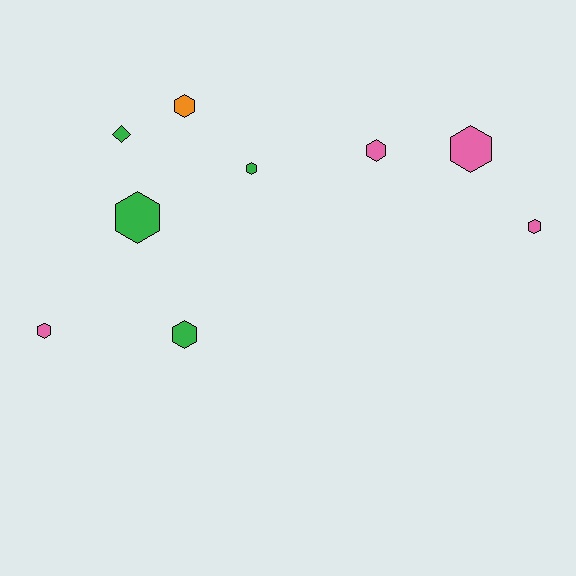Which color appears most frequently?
Green, with 4 objects.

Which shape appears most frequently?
Hexagon, with 8 objects.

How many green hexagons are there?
There are 3 green hexagons.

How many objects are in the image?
There are 9 objects.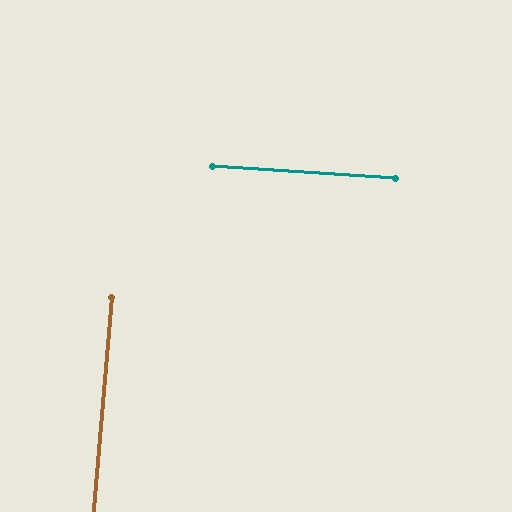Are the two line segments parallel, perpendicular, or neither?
Perpendicular — they meet at approximately 89°.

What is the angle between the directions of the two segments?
Approximately 89 degrees.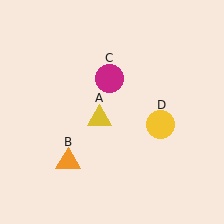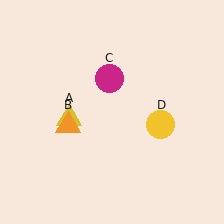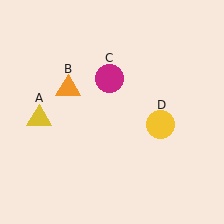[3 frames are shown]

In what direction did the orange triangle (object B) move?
The orange triangle (object B) moved up.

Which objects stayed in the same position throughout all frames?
Magenta circle (object C) and yellow circle (object D) remained stationary.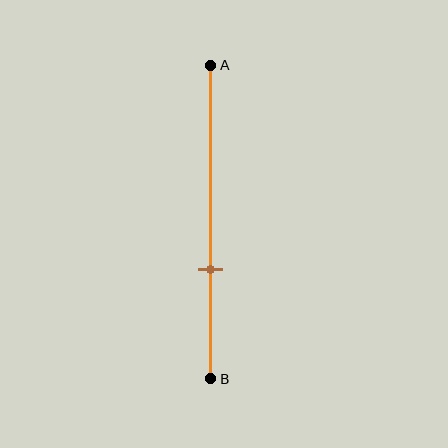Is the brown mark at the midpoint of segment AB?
No, the mark is at about 65% from A, not at the 50% midpoint.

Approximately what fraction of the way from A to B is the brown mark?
The brown mark is approximately 65% of the way from A to B.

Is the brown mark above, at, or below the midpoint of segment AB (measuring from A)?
The brown mark is below the midpoint of segment AB.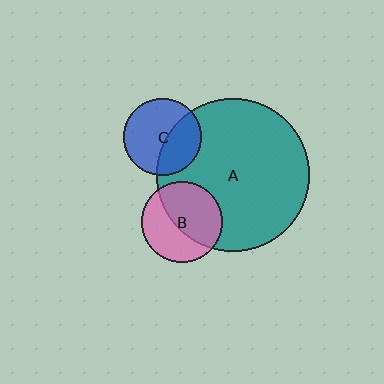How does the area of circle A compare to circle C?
Approximately 3.9 times.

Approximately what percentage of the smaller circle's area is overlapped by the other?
Approximately 55%.